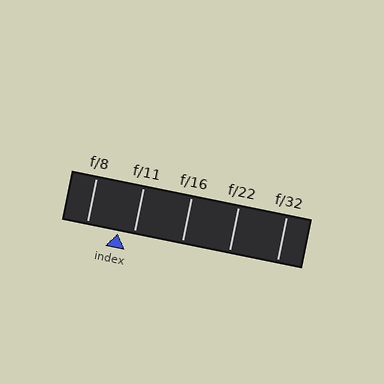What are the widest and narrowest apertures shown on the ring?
The widest aperture shown is f/8 and the narrowest is f/32.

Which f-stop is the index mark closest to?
The index mark is closest to f/11.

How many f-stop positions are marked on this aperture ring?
There are 5 f-stop positions marked.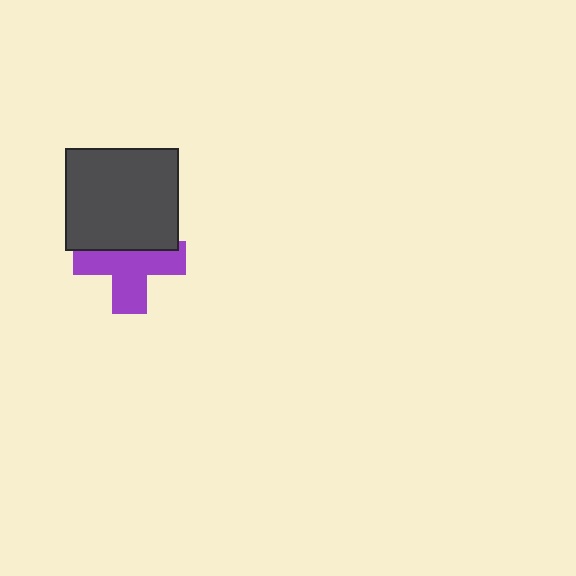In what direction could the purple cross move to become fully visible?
The purple cross could move down. That would shift it out from behind the dark gray rectangle entirely.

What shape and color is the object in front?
The object in front is a dark gray rectangle.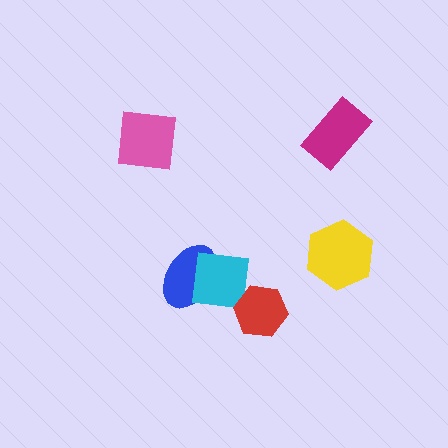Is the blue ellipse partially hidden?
Yes, it is partially covered by another shape.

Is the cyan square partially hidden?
Yes, it is partially covered by another shape.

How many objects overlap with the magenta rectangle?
0 objects overlap with the magenta rectangle.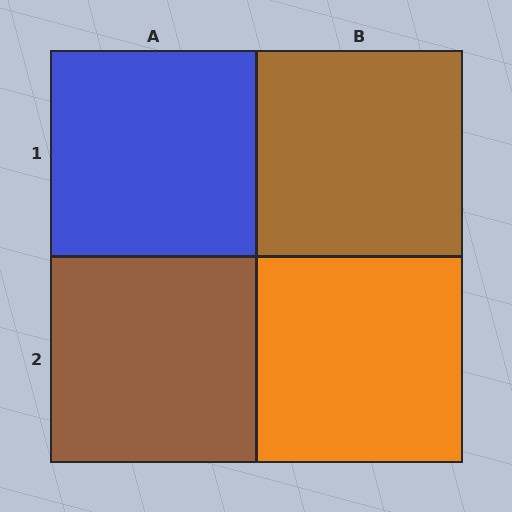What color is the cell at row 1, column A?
Blue.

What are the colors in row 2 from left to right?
Brown, orange.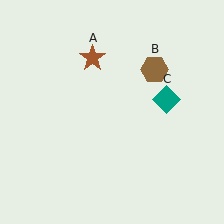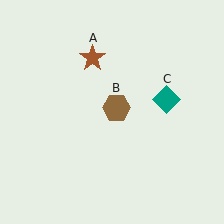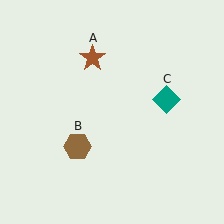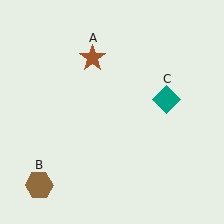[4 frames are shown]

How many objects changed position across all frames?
1 object changed position: brown hexagon (object B).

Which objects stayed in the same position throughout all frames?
Brown star (object A) and teal diamond (object C) remained stationary.